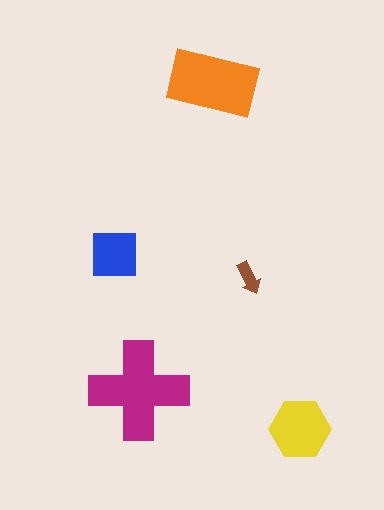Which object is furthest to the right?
The yellow hexagon is rightmost.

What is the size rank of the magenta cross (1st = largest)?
1st.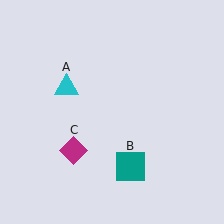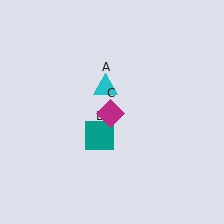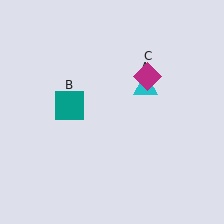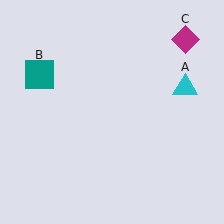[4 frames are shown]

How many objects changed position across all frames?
3 objects changed position: cyan triangle (object A), teal square (object B), magenta diamond (object C).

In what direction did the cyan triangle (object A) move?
The cyan triangle (object A) moved right.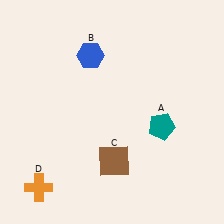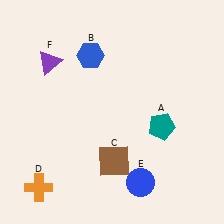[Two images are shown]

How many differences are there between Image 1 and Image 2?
There are 2 differences between the two images.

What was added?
A blue circle (E), a purple triangle (F) were added in Image 2.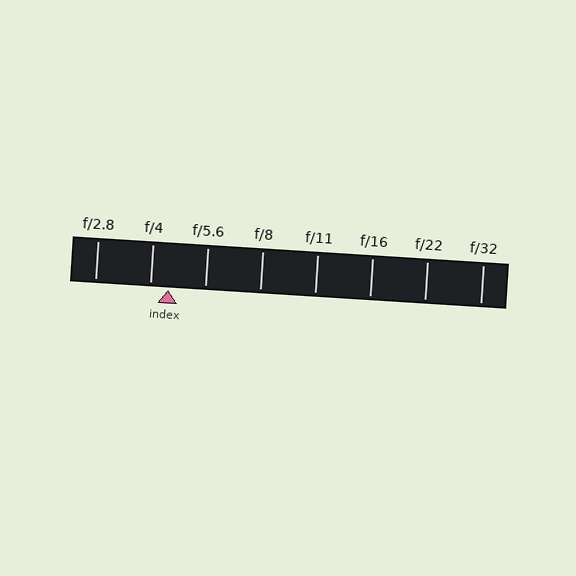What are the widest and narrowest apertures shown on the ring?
The widest aperture shown is f/2.8 and the narrowest is f/32.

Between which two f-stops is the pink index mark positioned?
The index mark is between f/4 and f/5.6.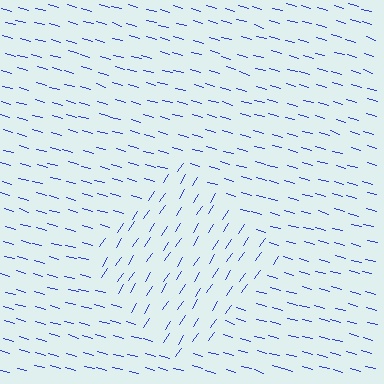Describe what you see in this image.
The image is filled with small blue line segments. A diamond region in the image has lines oriented differently from the surrounding lines, creating a visible texture boundary.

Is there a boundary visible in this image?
Yes, there is a texture boundary formed by a change in line orientation.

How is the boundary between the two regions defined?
The boundary is defined purely by a change in line orientation (approximately 73 degrees difference). All lines are the same color and thickness.